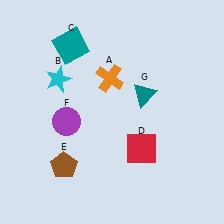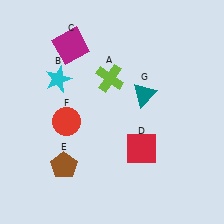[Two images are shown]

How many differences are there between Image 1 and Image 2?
There are 3 differences between the two images.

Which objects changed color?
A changed from orange to lime. C changed from teal to magenta. F changed from purple to red.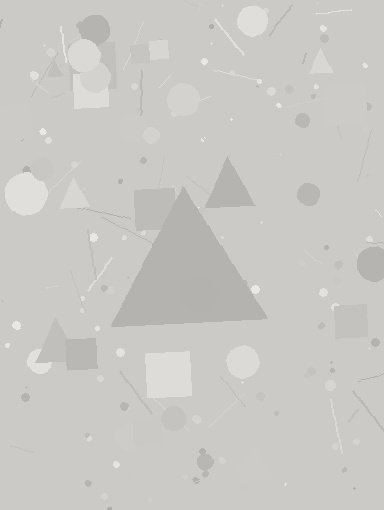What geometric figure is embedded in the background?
A triangle is embedded in the background.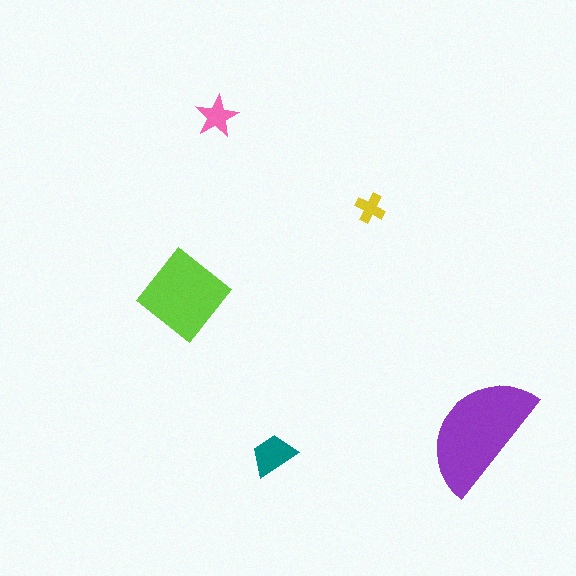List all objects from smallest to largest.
The yellow cross, the pink star, the teal trapezoid, the lime diamond, the purple semicircle.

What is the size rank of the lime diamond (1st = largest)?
2nd.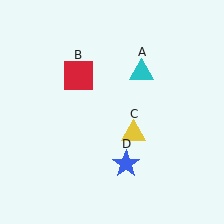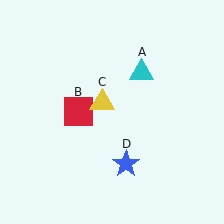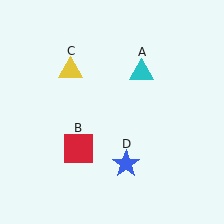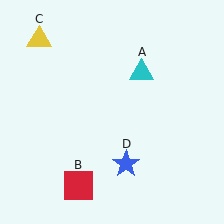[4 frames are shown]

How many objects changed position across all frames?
2 objects changed position: red square (object B), yellow triangle (object C).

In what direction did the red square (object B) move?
The red square (object B) moved down.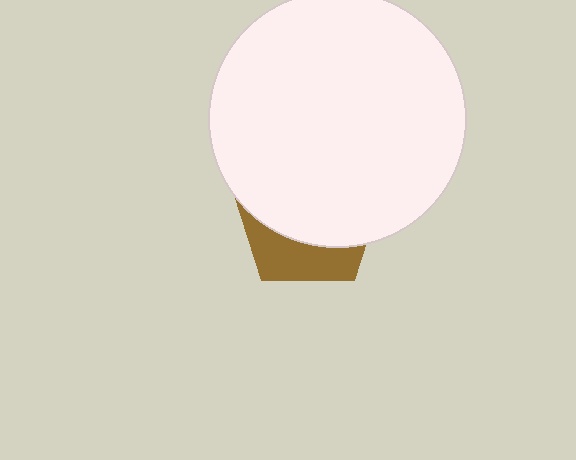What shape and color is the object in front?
The object in front is a white circle.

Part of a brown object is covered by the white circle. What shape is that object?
It is a pentagon.